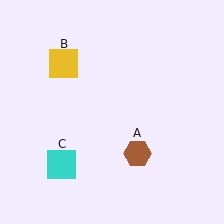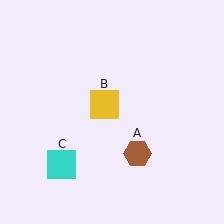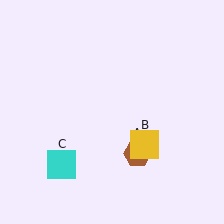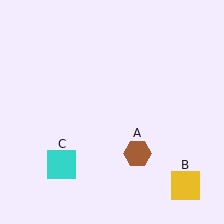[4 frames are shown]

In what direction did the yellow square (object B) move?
The yellow square (object B) moved down and to the right.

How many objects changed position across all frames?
1 object changed position: yellow square (object B).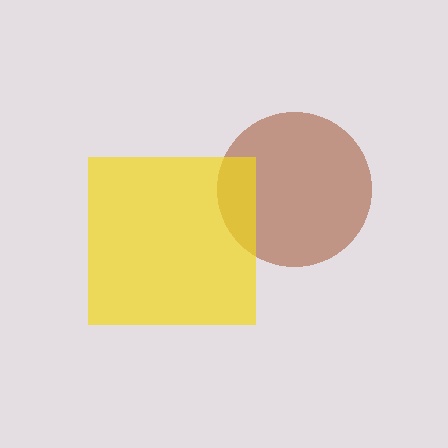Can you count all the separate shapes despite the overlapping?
Yes, there are 2 separate shapes.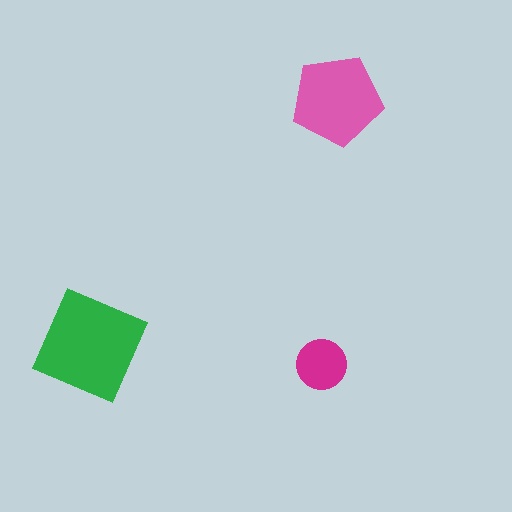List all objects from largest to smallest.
The green diamond, the pink pentagon, the magenta circle.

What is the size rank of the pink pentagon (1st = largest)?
2nd.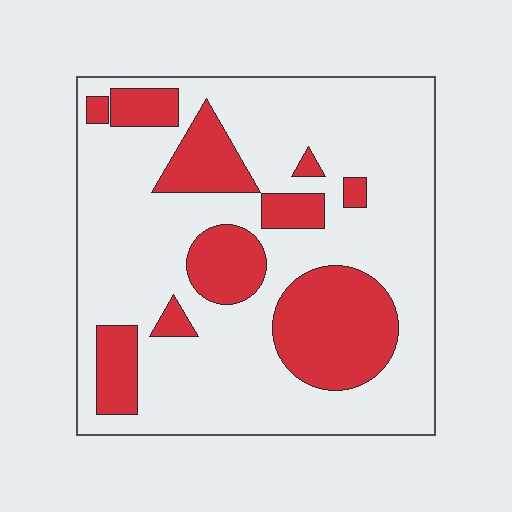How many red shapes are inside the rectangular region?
10.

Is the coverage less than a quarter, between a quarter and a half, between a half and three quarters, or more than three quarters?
Between a quarter and a half.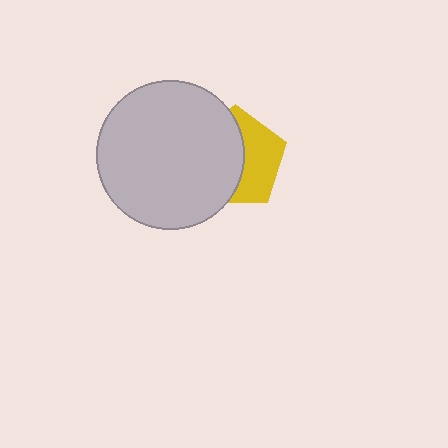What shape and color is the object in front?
The object in front is a light gray circle.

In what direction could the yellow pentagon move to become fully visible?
The yellow pentagon could move right. That would shift it out from behind the light gray circle entirely.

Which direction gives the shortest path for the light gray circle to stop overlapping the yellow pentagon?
Moving left gives the shortest separation.